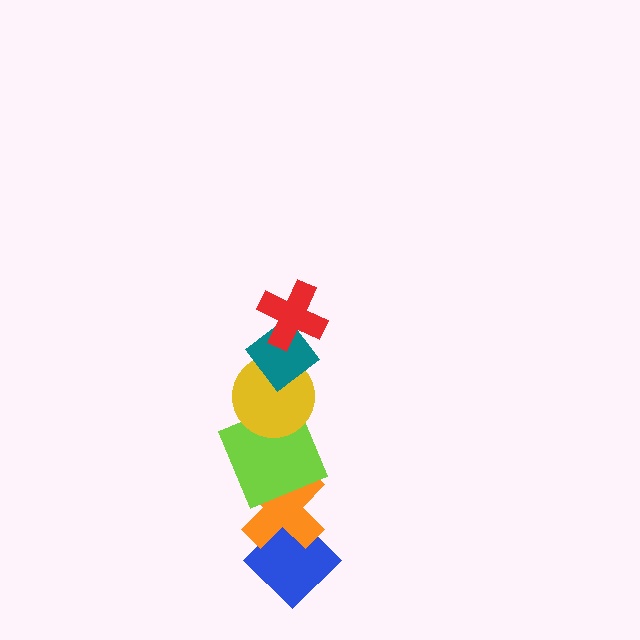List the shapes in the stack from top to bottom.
From top to bottom: the red cross, the teal diamond, the yellow circle, the lime square, the orange cross, the blue diamond.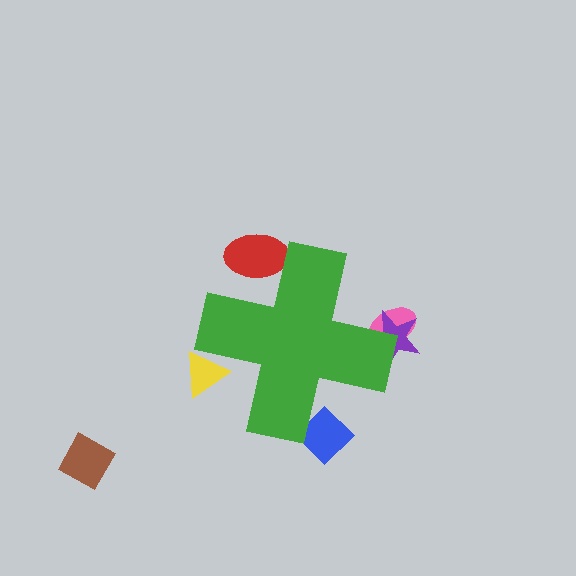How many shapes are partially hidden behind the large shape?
5 shapes are partially hidden.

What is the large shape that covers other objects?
A green cross.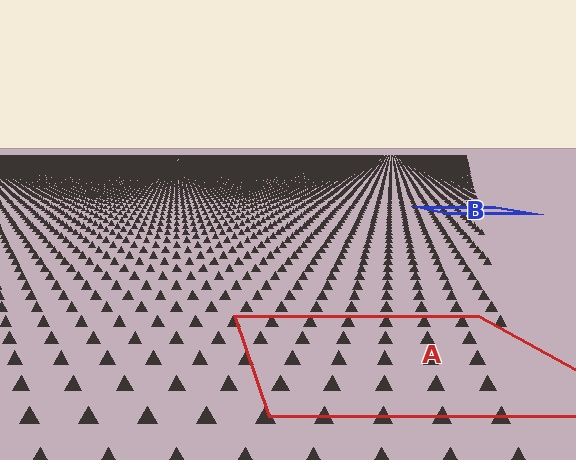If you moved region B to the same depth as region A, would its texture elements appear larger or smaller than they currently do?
They would appear larger. At a closer depth, the same texture elements are projected at a bigger on-screen size.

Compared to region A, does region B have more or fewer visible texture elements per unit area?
Region B has more texture elements per unit area — they are packed more densely because it is farther away.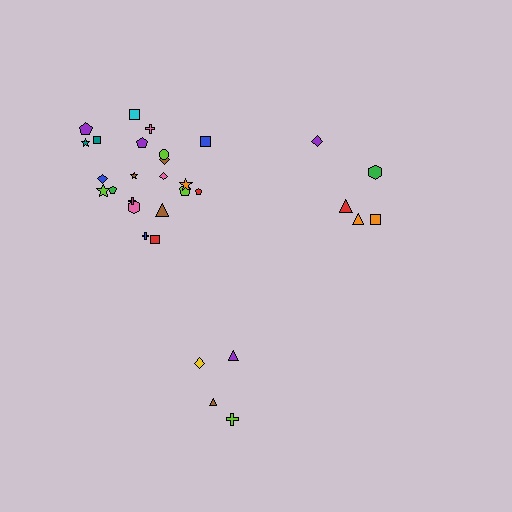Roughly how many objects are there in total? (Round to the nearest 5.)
Roughly 30 objects in total.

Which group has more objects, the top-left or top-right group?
The top-left group.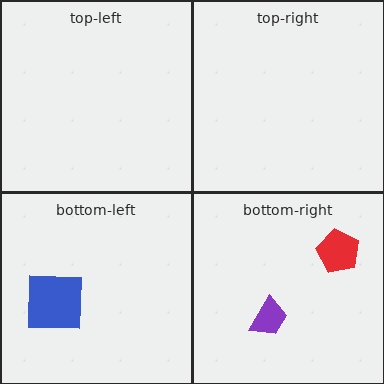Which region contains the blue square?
The bottom-left region.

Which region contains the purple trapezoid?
The bottom-right region.